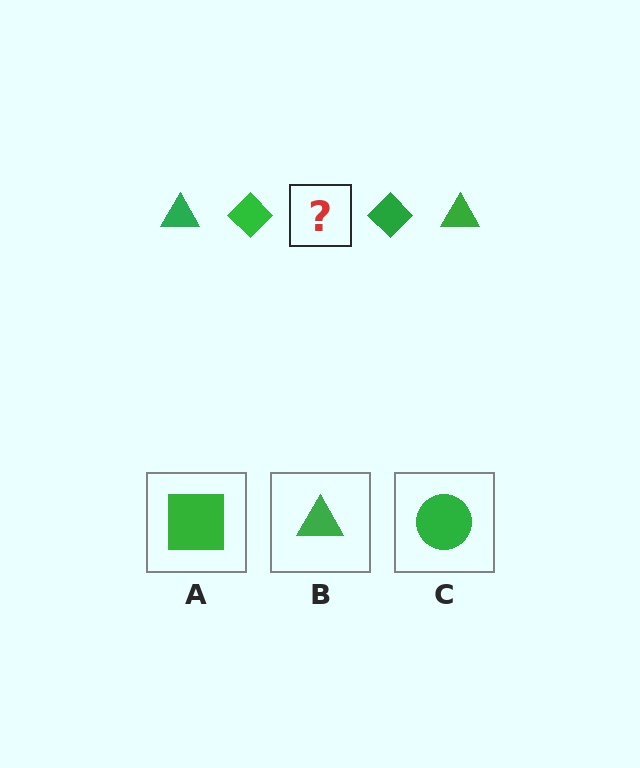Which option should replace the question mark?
Option B.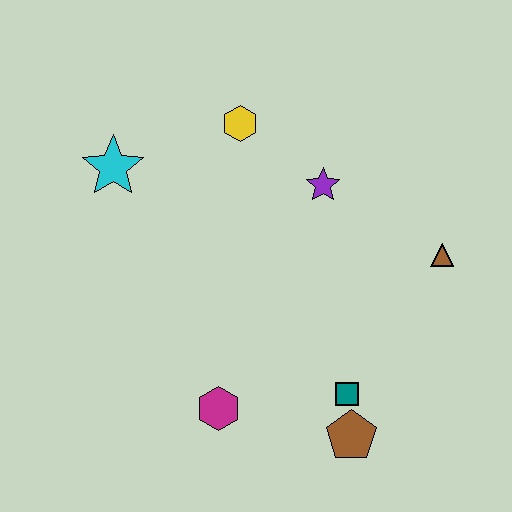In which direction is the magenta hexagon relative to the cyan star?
The magenta hexagon is below the cyan star.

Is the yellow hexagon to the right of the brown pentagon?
No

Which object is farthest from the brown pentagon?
The cyan star is farthest from the brown pentagon.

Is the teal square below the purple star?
Yes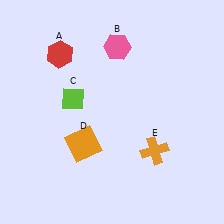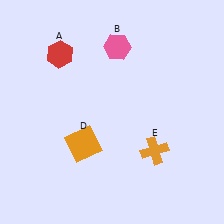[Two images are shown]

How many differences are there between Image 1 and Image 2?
There is 1 difference between the two images.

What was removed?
The lime diamond (C) was removed in Image 2.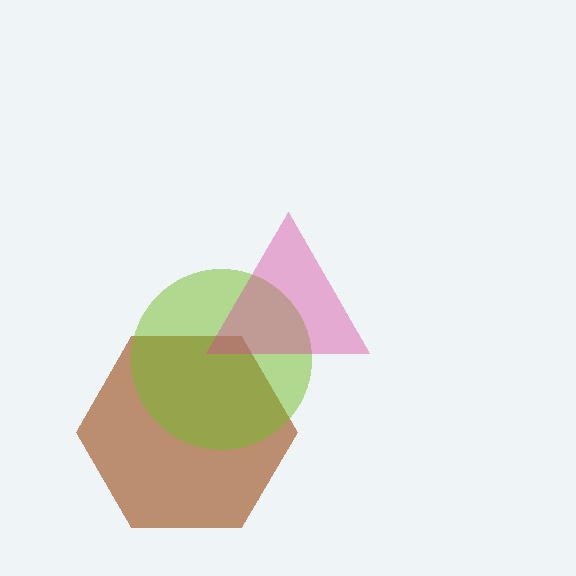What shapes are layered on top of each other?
The layered shapes are: a brown hexagon, a lime circle, a magenta triangle.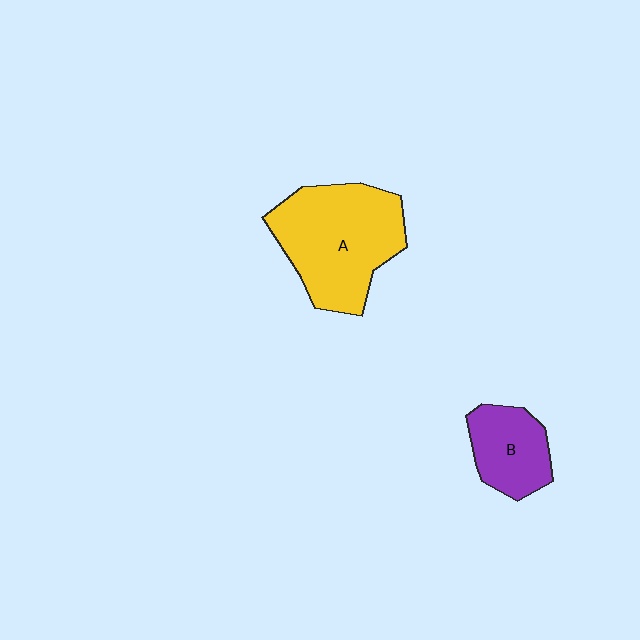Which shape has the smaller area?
Shape B (purple).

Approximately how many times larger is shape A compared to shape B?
Approximately 2.0 times.